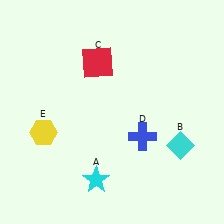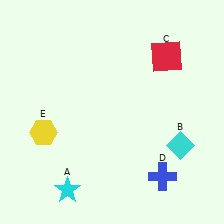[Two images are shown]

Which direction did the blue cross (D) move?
The blue cross (D) moved down.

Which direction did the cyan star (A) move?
The cyan star (A) moved left.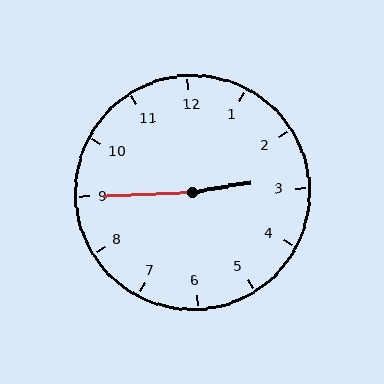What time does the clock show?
2:45.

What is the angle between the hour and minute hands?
Approximately 172 degrees.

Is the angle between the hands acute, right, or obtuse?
It is obtuse.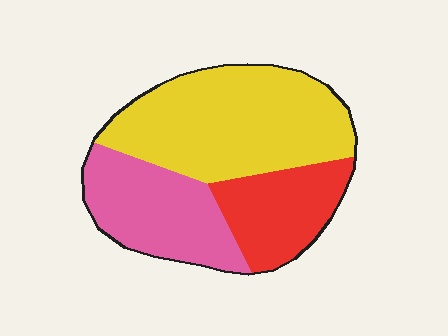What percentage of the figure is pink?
Pink takes up between a quarter and a half of the figure.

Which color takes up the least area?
Red, at roughly 20%.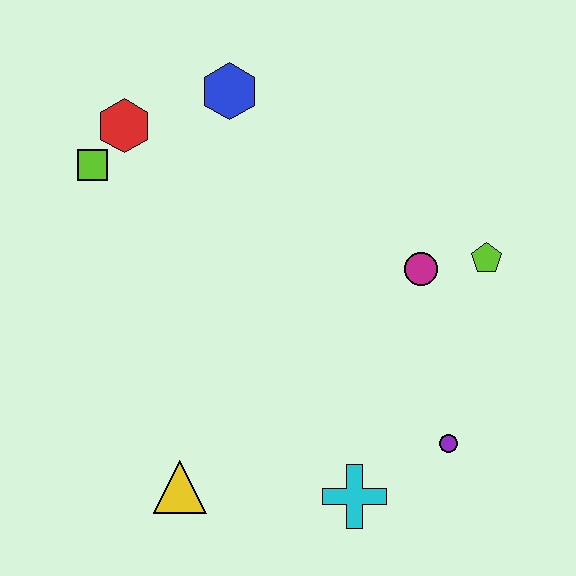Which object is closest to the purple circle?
The cyan cross is closest to the purple circle.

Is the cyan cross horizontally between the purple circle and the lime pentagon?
No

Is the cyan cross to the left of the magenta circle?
Yes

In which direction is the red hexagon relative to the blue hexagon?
The red hexagon is to the left of the blue hexagon.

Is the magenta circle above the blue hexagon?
No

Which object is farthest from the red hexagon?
The purple circle is farthest from the red hexagon.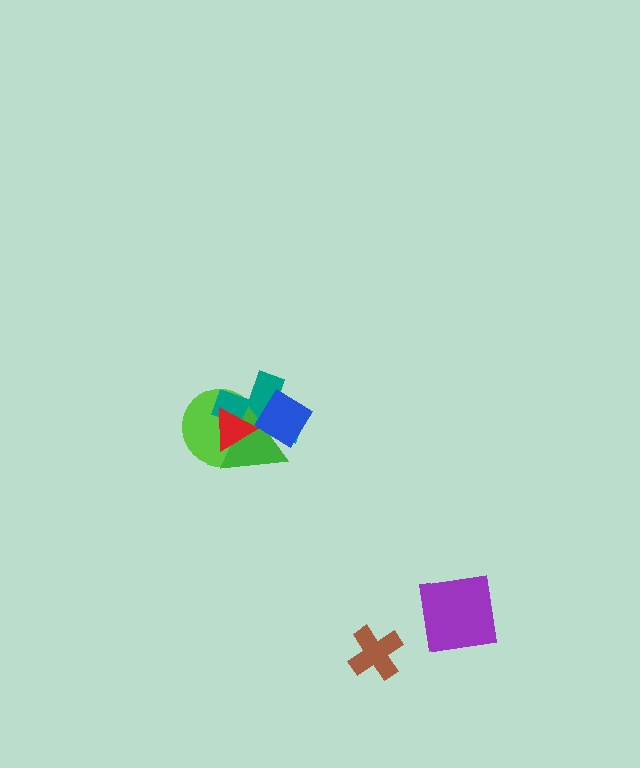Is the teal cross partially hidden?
Yes, it is partially covered by another shape.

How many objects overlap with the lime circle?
3 objects overlap with the lime circle.